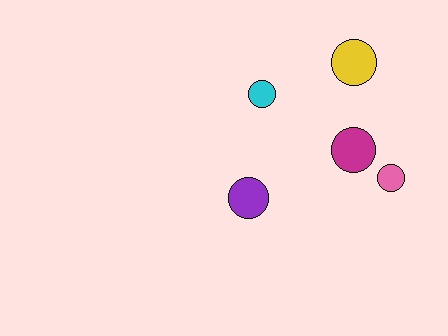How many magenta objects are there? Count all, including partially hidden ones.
There is 1 magenta object.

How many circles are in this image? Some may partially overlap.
There are 5 circles.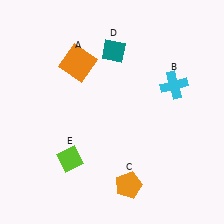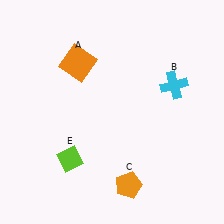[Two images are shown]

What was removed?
The teal diamond (D) was removed in Image 2.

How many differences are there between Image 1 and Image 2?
There is 1 difference between the two images.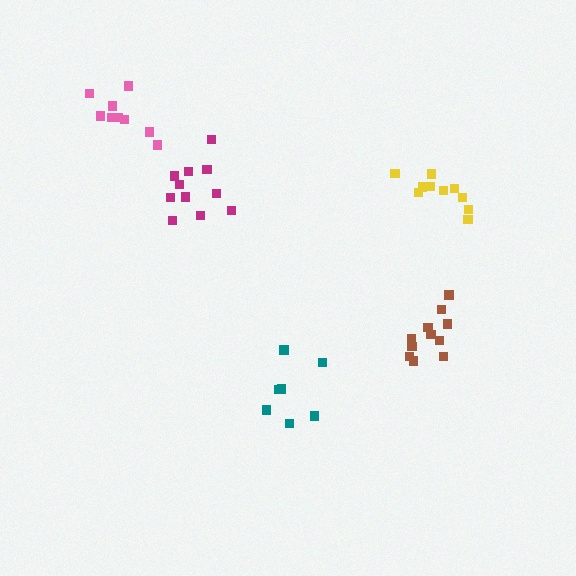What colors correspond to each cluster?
The clusters are colored: magenta, teal, brown, pink, yellow.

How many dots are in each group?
Group 1: 11 dots, Group 2: 7 dots, Group 3: 11 dots, Group 4: 9 dots, Group 5: 10 dots (48 total).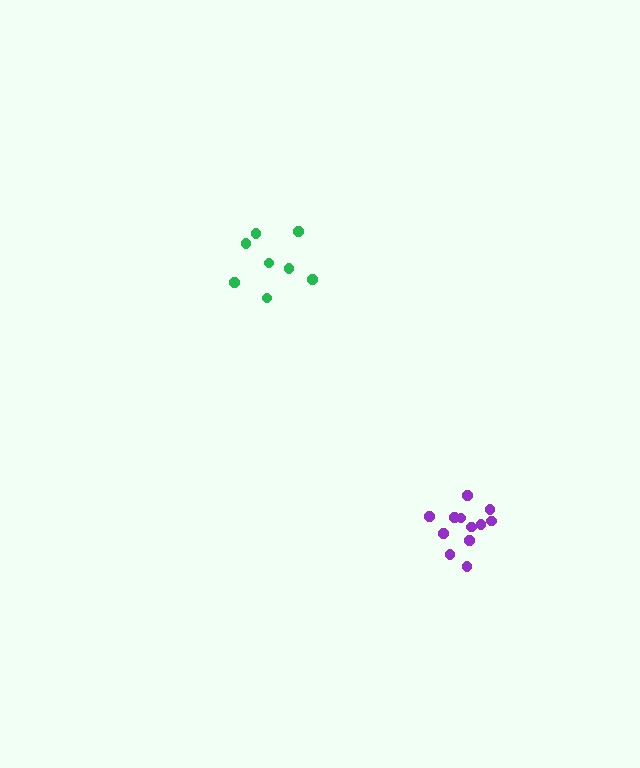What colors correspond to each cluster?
The clusters are colored: green, purple.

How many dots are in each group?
Group 1: 8 dots, Group 2: 12 dots (20 total).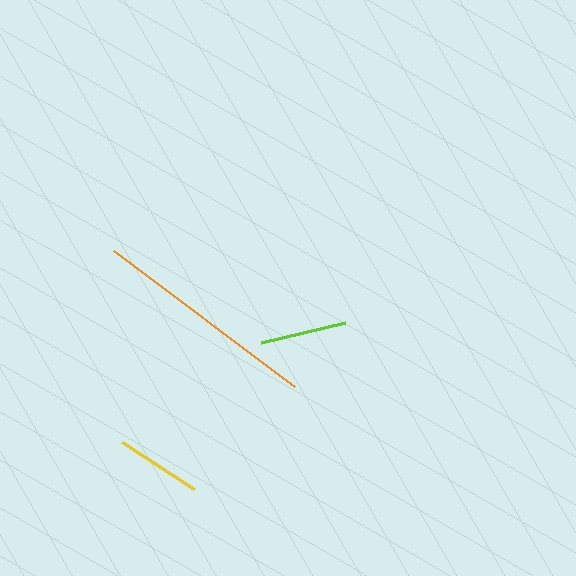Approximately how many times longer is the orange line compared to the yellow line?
The orange line is approximately 2.6 times the length of the yellow line.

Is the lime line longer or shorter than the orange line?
The orange line is longer than the lime line.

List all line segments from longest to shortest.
From longest to shortest: orange, lime, yellow.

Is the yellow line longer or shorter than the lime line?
The lime line is longer than the yellow line.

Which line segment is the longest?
The orange line is the longest at approximately 226 pixels.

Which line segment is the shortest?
The yellow line is the shortest at approximately 86 pixels.